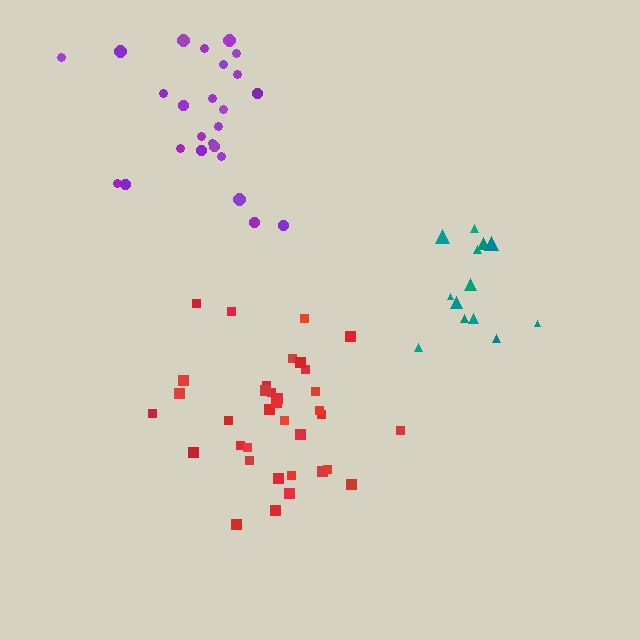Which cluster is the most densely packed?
Red.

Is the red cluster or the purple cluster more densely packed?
Red.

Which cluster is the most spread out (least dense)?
Teal.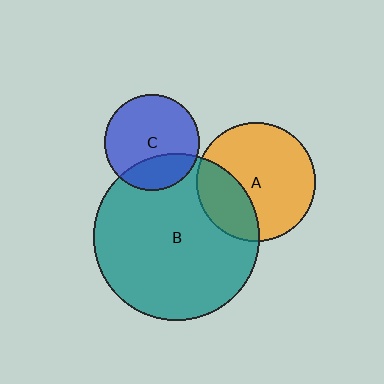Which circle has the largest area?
Circle B (teal).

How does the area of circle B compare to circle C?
Approximately 3.0 times.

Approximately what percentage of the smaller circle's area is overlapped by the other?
Approximately 25%.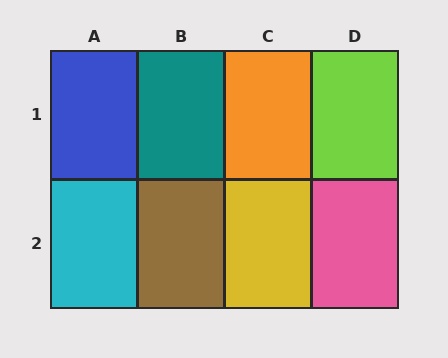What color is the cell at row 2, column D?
Pink.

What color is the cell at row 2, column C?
Yellow.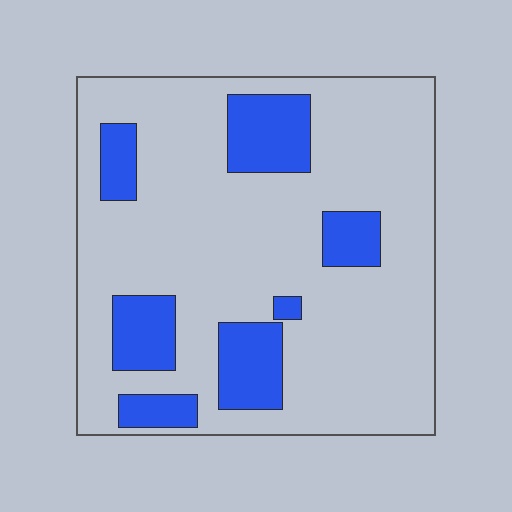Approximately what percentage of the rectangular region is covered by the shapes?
Approximately 20%.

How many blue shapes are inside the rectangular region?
7.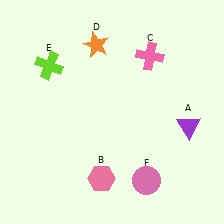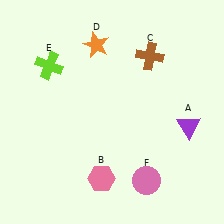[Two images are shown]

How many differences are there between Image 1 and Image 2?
There is 1 difference between the two images.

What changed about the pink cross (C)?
In Image 1, C is pink. In Image 2, it changed to brown.